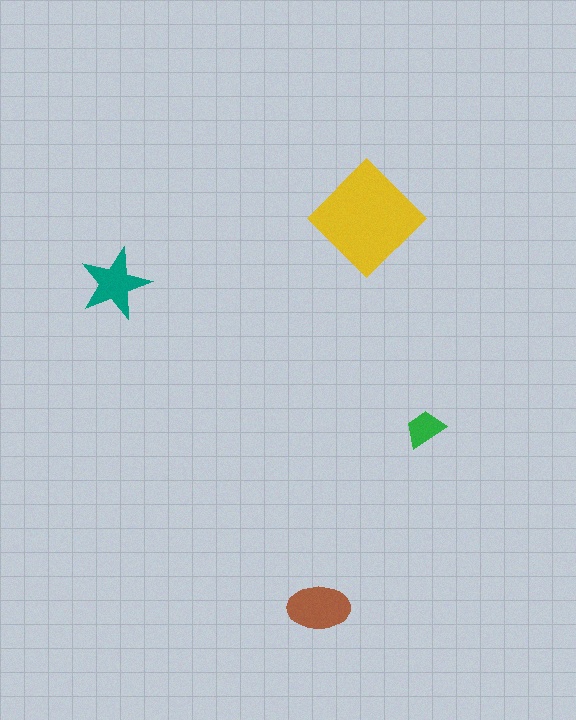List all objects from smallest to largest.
The green trapezoid, the teal star, the brown ellipse, the yellow diamond.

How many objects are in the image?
There are 4 objects in the image.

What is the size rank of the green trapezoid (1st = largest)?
4th.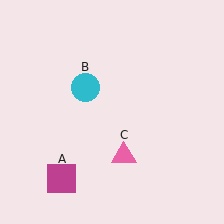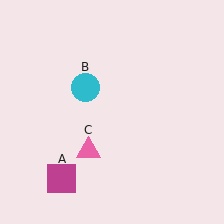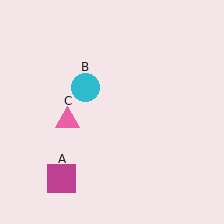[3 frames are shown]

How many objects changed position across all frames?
1 object changed position: pink triangle (object C).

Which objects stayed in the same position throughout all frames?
Magenta square (object A) and cyan circle (object B) remained stationary.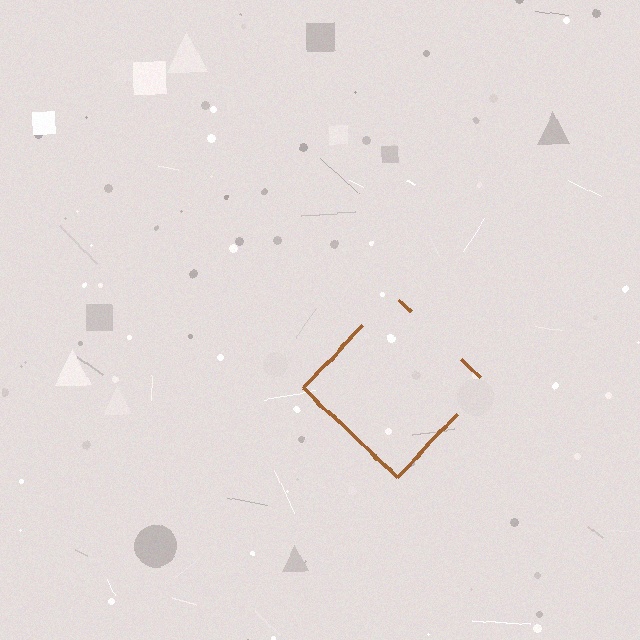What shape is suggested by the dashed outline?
The dashed outline suggests a diamond.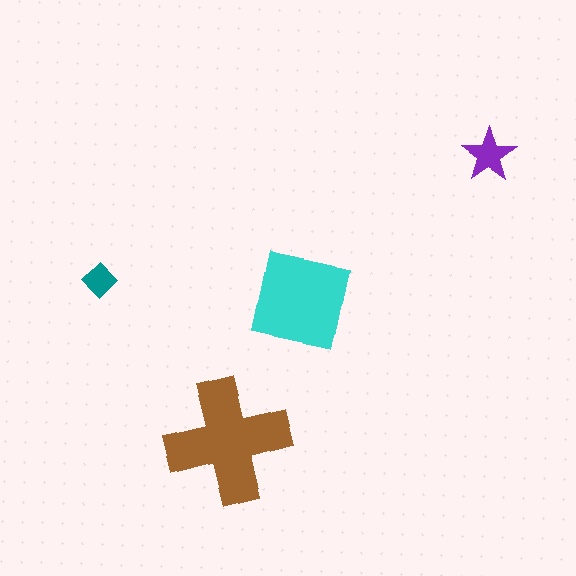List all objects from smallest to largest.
The teal diamond, the purple star, the cyan square, the brown cross.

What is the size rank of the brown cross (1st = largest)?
1st.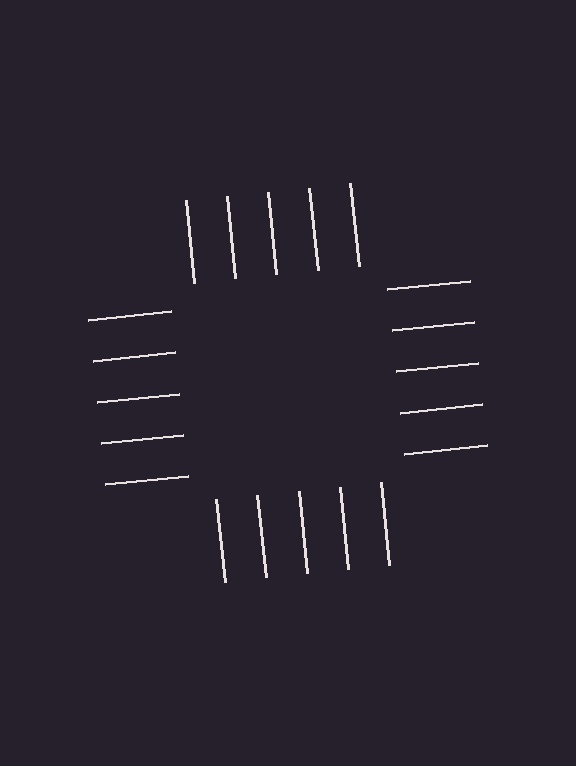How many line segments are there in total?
20 — 5 along each of the 4 edges.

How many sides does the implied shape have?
4 sides — the line-ends trace a square.